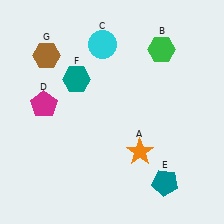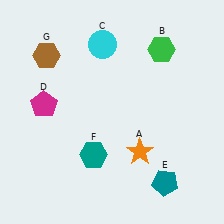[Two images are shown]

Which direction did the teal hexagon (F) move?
The teal hexagon (F) moved down.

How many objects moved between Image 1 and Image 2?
1 object moved between the two images.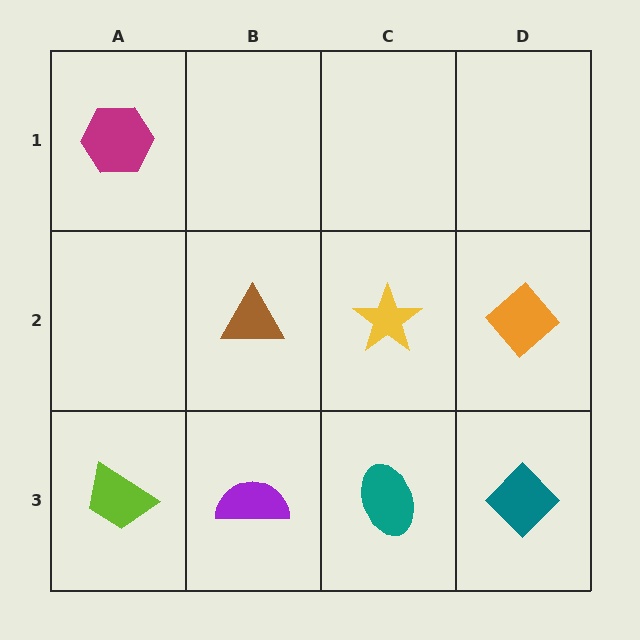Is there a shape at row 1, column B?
No, that cell is empty.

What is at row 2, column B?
A brown triangle.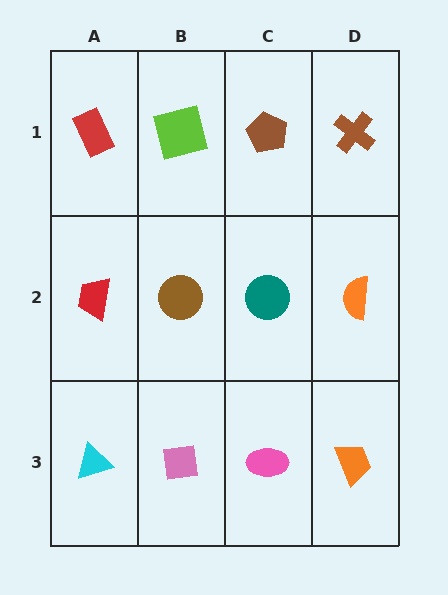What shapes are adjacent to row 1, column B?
A brown circle (row 2, column B), a red rectangle (row 1, column A), a brown pentagon (row 1, column C).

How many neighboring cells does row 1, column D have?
2.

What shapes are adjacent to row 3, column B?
A brown circle (row 2, column B), a cyan triangle (row 3, column A), a pink ellipse (row 3, column C).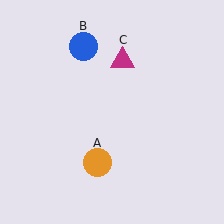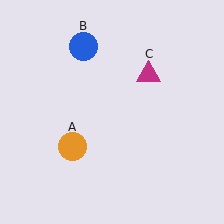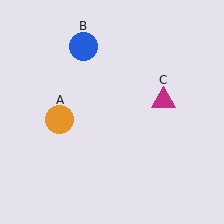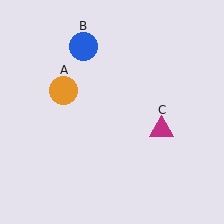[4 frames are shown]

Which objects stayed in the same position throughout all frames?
Blue circle (object B) remained stationary.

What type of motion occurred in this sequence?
The orange circle (object A), magenta triangle (object C) rotated clockwise around the center of the scene.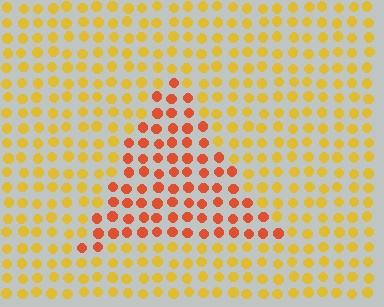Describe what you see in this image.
The image is filled with small yellow elements in a uniform arrangement. A triangle-shaped region is visible where the elements are tinted to a slightly different hue, forming a subtle color boundary.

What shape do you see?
I see a triangle.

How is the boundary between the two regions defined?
The boundary is defined purely by a slight shift in hue (about 37 degrees). Spacing, size, and orientation are identical on both sides.